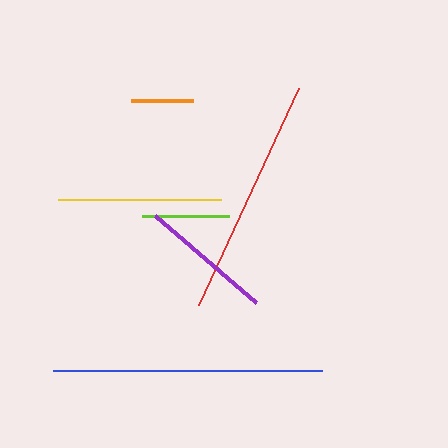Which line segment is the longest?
The blue line is the longest at approximately 268 pixels.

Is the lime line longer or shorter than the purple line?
The purple line is longer than the lime line.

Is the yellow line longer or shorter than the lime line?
The yellow line is longer than the lime line.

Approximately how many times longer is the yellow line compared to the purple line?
The yellow line is approximately 1.2 times the length of the purple line.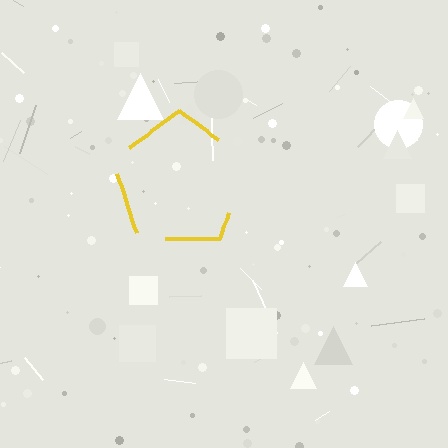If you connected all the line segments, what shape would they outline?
They would outline a pentagon.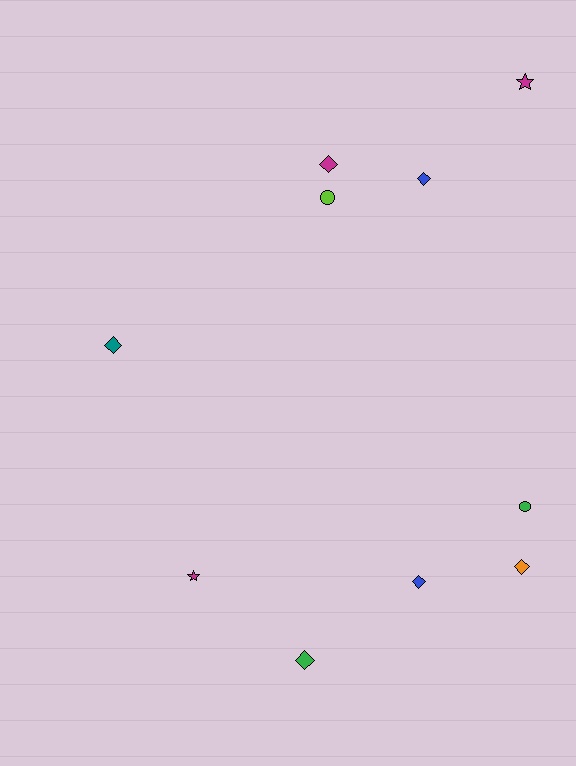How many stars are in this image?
There are 2 stars.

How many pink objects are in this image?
There are no pink objects.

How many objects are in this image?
There are 10 objects.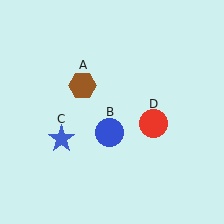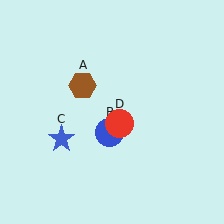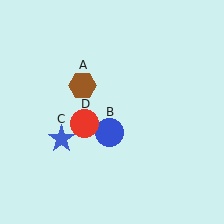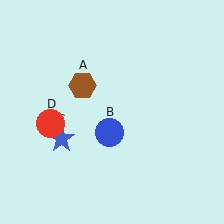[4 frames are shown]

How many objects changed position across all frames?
1 object changed position: red circle (object D).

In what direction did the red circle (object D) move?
The red circle (object D) moved left.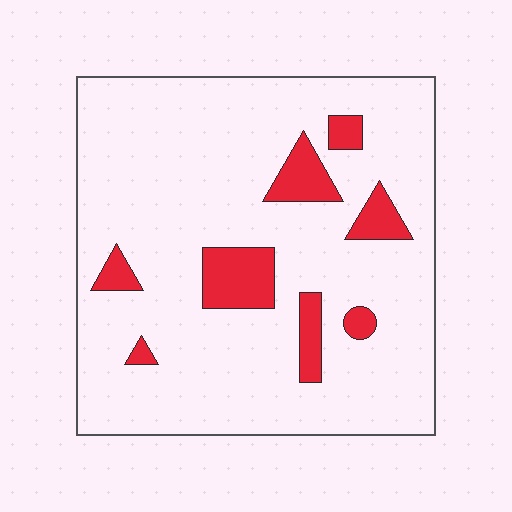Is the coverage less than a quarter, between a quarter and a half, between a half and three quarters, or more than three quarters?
Less than a quarter.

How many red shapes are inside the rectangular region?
8.